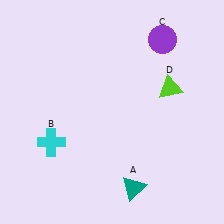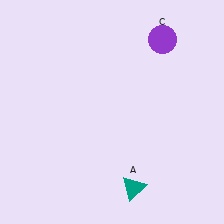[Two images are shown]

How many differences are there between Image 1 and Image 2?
There are 2 differences between the two images.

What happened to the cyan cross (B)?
The cyan cross (B) was removed in Image 2. It was in the bottom-left area of Image 1.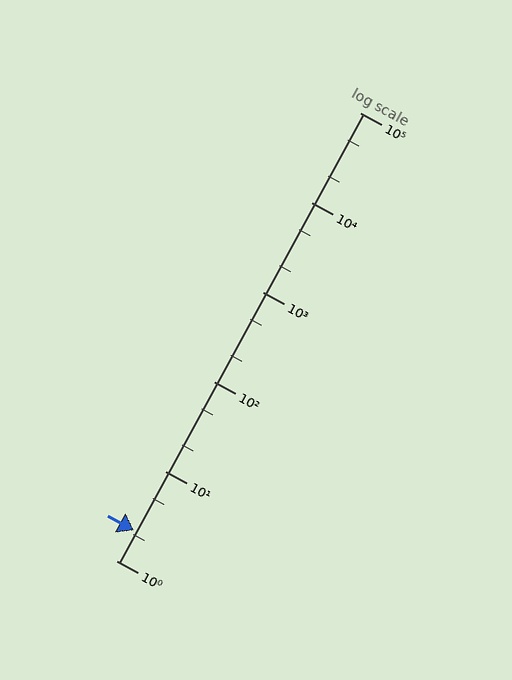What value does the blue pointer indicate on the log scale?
The pointer indicates approximately 2.2.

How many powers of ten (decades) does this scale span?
The scale spans 5 decades, from 1 to 100000.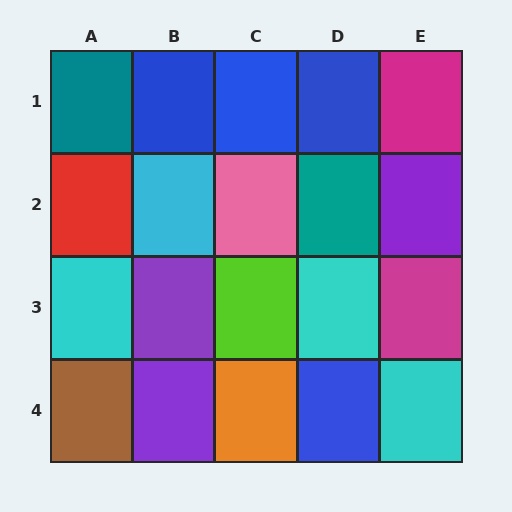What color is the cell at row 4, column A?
Brown.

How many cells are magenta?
2 cells are magenta.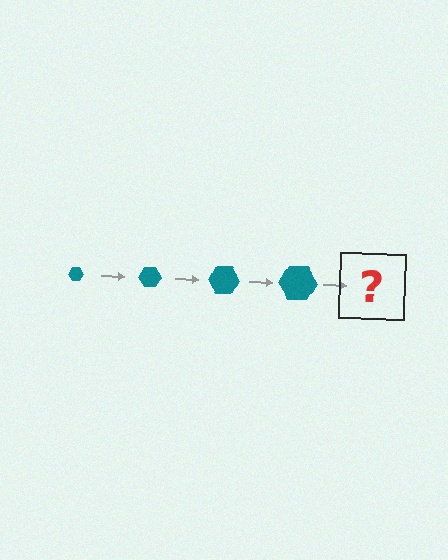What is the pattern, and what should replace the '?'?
The pattern is that the hexagon gets progressively larger each step. The '?' should be a teal hexagon, larger than the previous one.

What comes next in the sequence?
The next element should be a teal hexagon, larger than the previous one.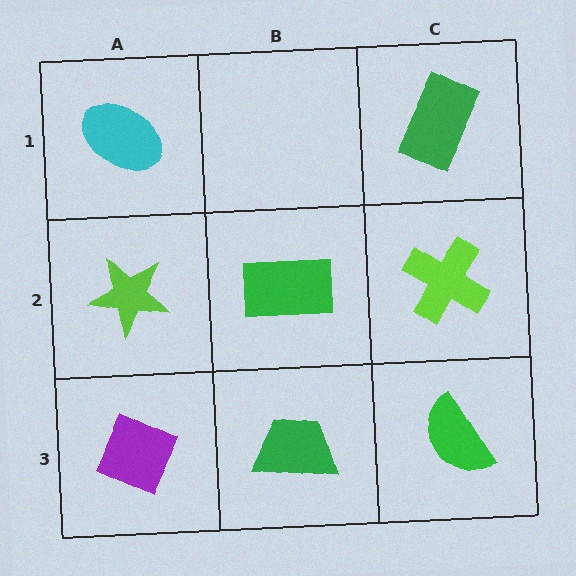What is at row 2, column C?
A lime cross.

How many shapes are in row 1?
2 shapes.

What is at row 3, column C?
A green semicircle.